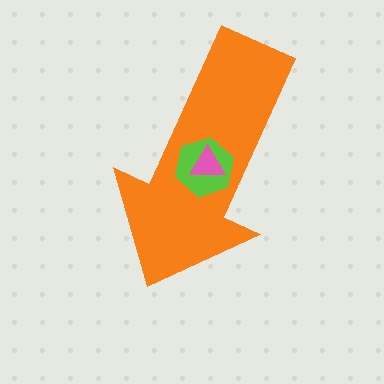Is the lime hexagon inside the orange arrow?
Yes.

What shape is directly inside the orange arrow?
The lime hexagon.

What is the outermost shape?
The orange arrow.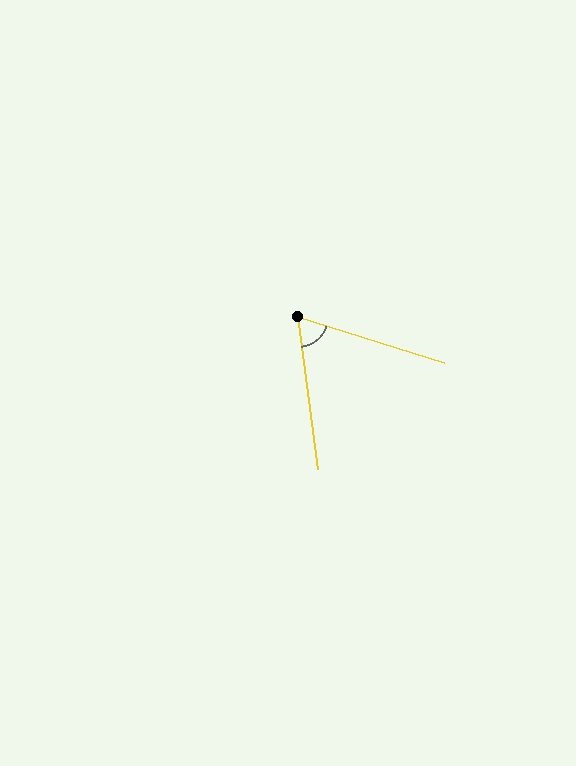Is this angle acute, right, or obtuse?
It is acute.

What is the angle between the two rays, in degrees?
Approximately 65 degrees.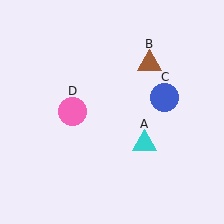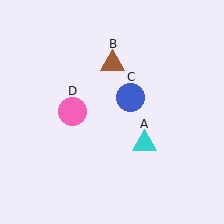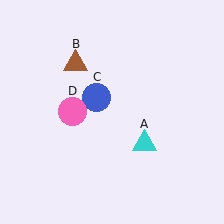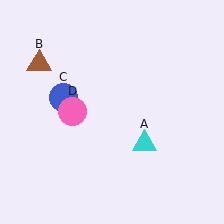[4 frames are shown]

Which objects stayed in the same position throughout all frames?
Cyan triangle (object A) and pink circle (object D) remained stationary.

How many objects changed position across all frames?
2 objects changed position: brown triangle (object B), blue circle (object C).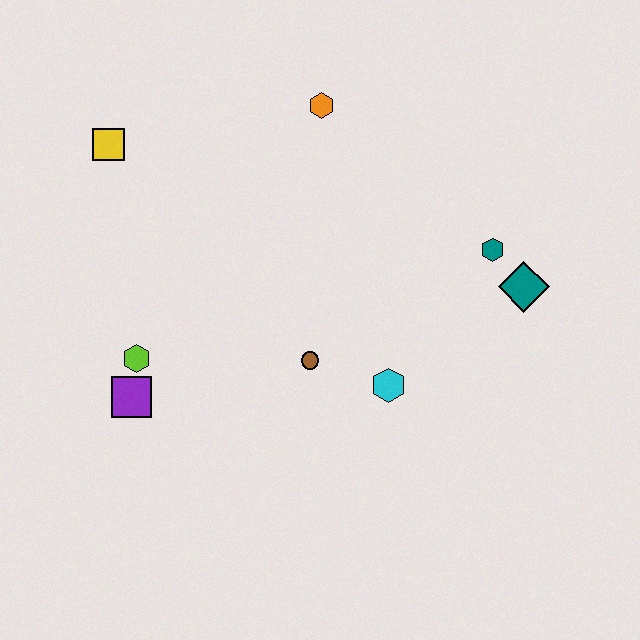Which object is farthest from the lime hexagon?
The teal diamond is farthest from the lime hexagon.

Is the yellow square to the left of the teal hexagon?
Yes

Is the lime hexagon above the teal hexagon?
No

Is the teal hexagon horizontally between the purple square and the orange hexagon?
No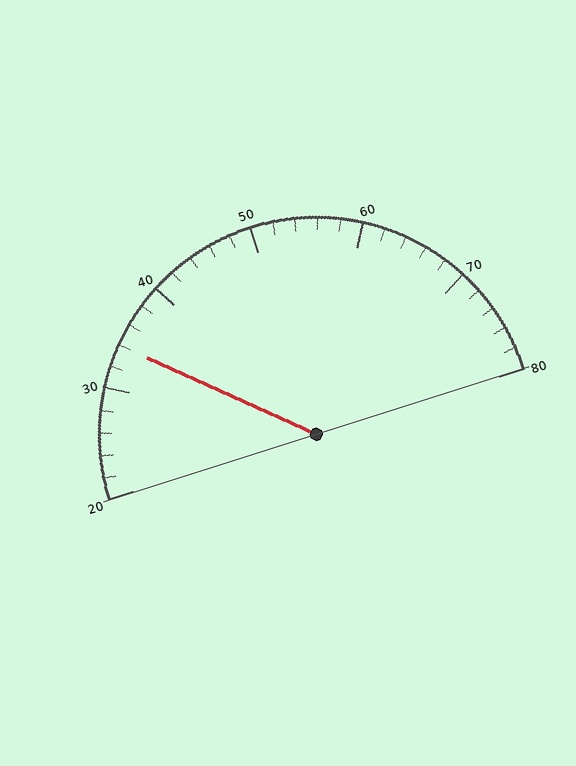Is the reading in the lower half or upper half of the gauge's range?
The reading is in the lower half of the range (20 to 80).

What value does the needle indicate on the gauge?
The needle indicates approximately 34.